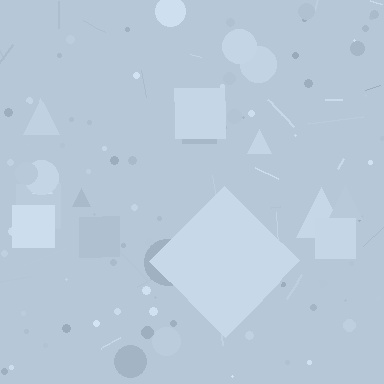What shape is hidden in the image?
A diamond is hidden in the image.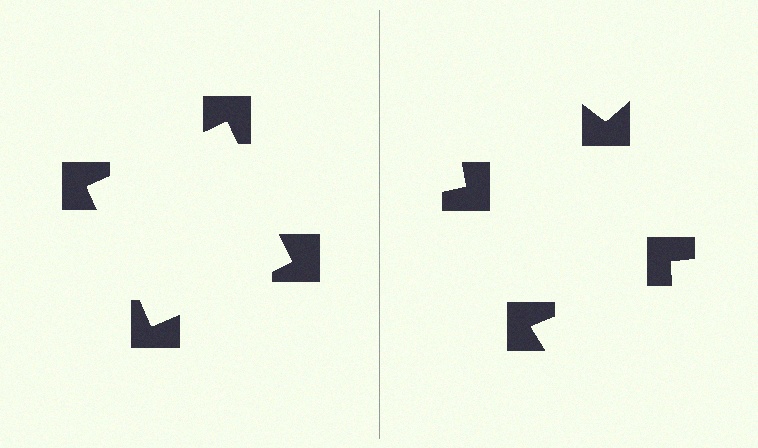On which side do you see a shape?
An illusory square appears on the left side. On the right side the wedge cuts are rotated, so no coherent shape forms.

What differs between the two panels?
The notched squares are positioned identically on both sides; only the wedge orientations differ. On the left they align to a square; on the right they are misaligned.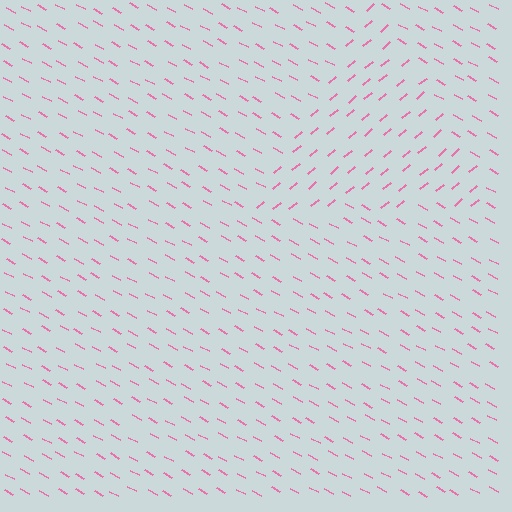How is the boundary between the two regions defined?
The boundary is defined purely by a change in line orientation (approximately 69 degrees difference). All lines are the same color and thickness.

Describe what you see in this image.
The image is filled with small pink line segments. A triangle region in the image has lines oriented differently from the surrounding lines, creating a visible texture boundary.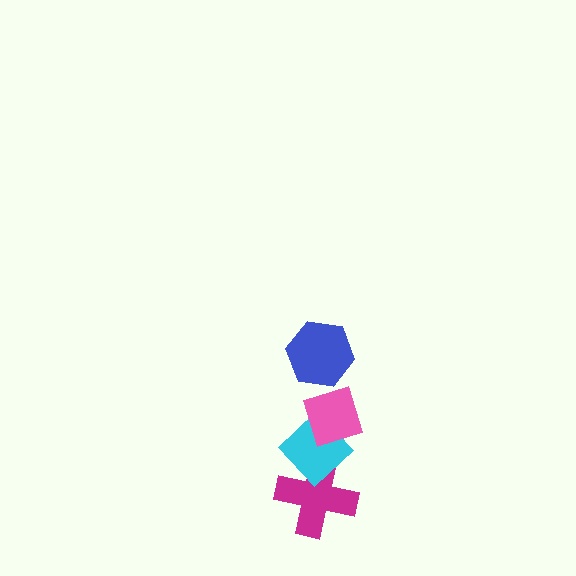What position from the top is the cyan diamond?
The cyan diamond is 3rd from the top.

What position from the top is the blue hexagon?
The blue hexagon is 1st from the top.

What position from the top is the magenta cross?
The magenta cross is 4th from the top.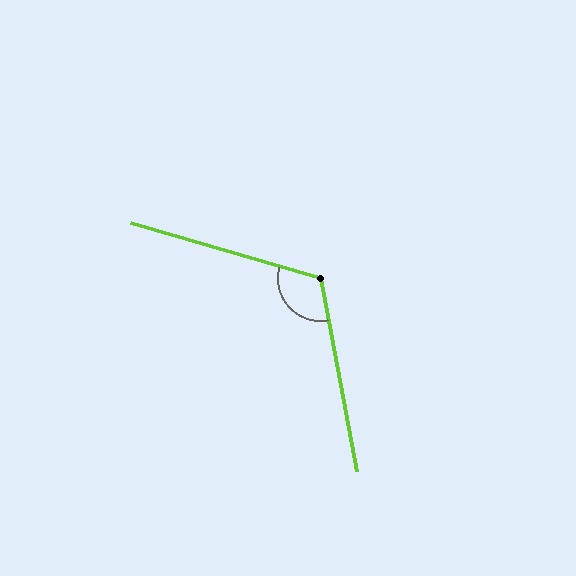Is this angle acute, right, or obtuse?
It is obtuse.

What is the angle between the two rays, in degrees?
Approximately 117 degrees.